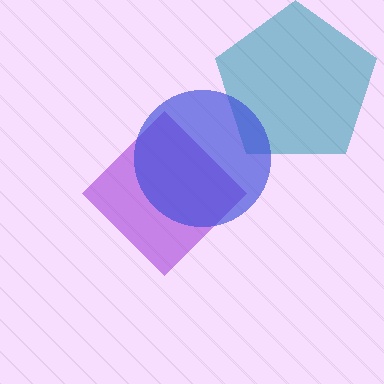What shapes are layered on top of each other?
The layered shapes are: a teal pentagon, a purple diamond, a blue circle.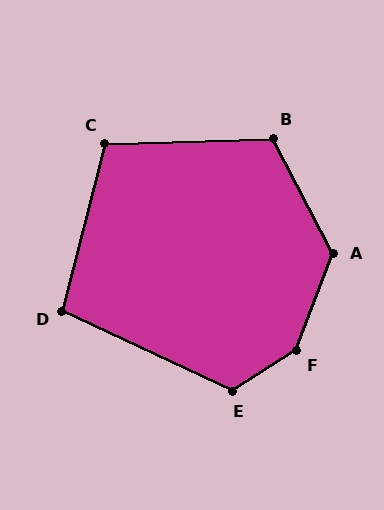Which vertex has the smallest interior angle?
D, at approximately 101 degrees.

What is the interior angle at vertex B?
Approximately 116 degrees (obtuse).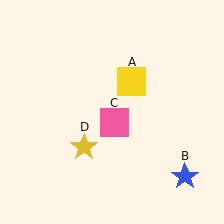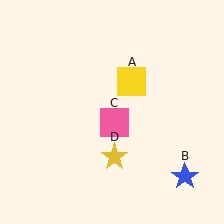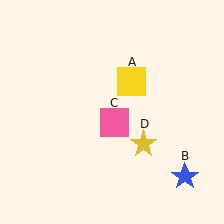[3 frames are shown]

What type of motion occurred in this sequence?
The yellow star (object D) rotated counterclockwise around the center of the scene.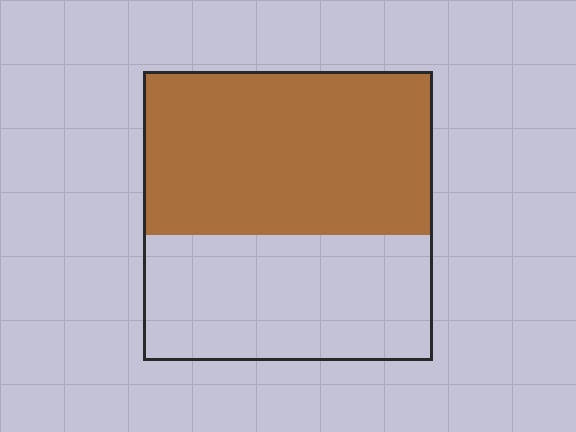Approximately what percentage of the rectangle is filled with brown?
Approximately 55%.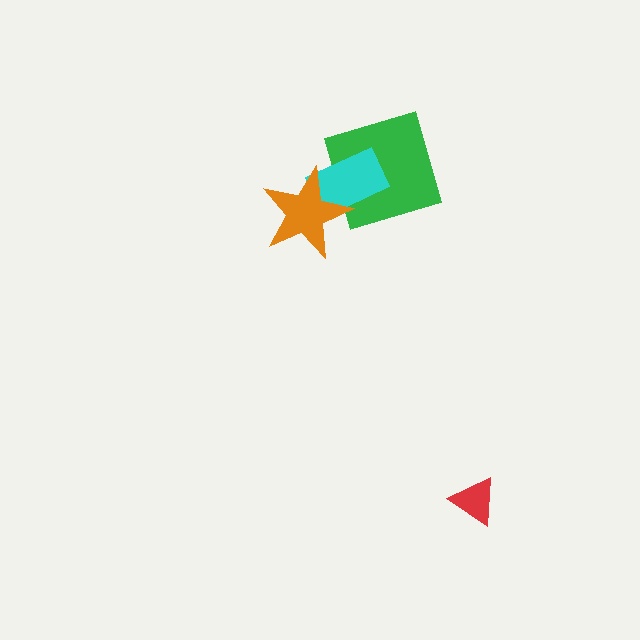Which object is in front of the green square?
The cyan rectangle is in front of the green square.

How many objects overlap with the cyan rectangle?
2 objects overlap with the cyan rectangle.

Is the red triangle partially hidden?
No, no other shape covers it.